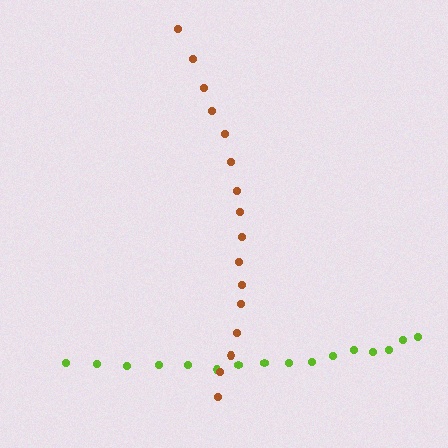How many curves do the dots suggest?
There are 2 distinct paths.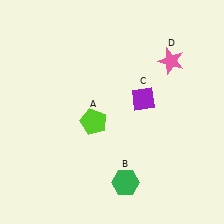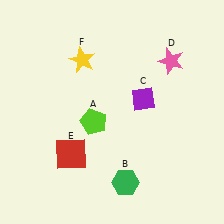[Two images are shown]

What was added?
A red square (E), a yellow star (F) were added in Image 2.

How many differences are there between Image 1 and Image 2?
There are 2 differences between the two images.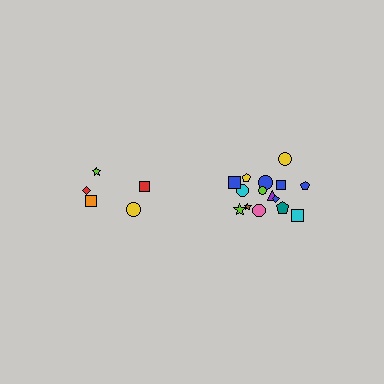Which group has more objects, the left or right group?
The right group.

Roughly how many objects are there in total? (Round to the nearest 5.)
Roughly 20 objects in total.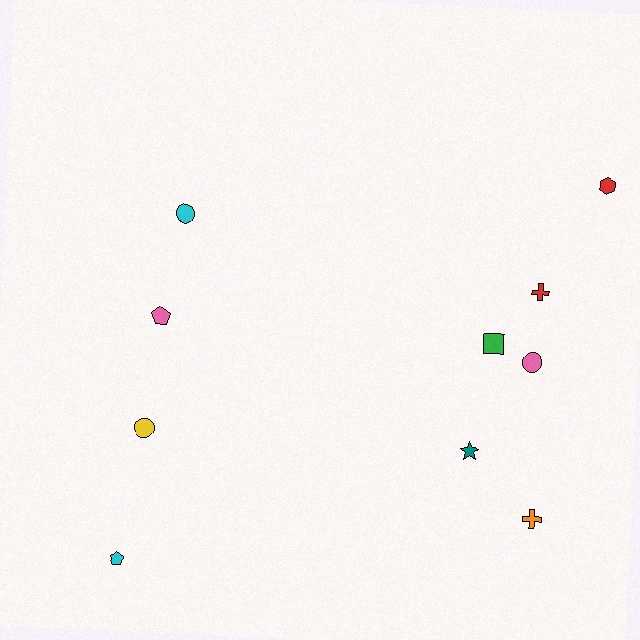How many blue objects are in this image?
There are no blue objects.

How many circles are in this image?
There are 3 circles.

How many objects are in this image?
There are 10 objects.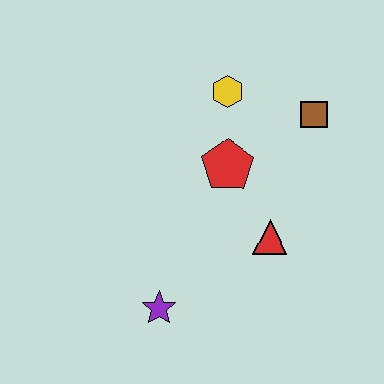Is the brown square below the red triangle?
No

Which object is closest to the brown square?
The yellow hexagon is closest to the brown square.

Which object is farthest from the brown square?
The purple star is farthest from the brown square.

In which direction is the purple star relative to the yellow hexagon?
The purple star is below the yellow hexagon.